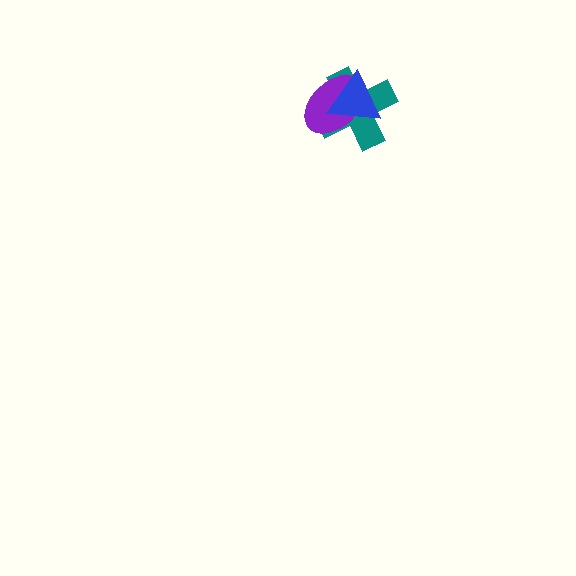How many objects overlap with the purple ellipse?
2 objects overlap with the purple ellipse.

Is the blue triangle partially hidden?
No, no other shape covers it.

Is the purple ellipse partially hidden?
Yes, it is partially covered by another shape.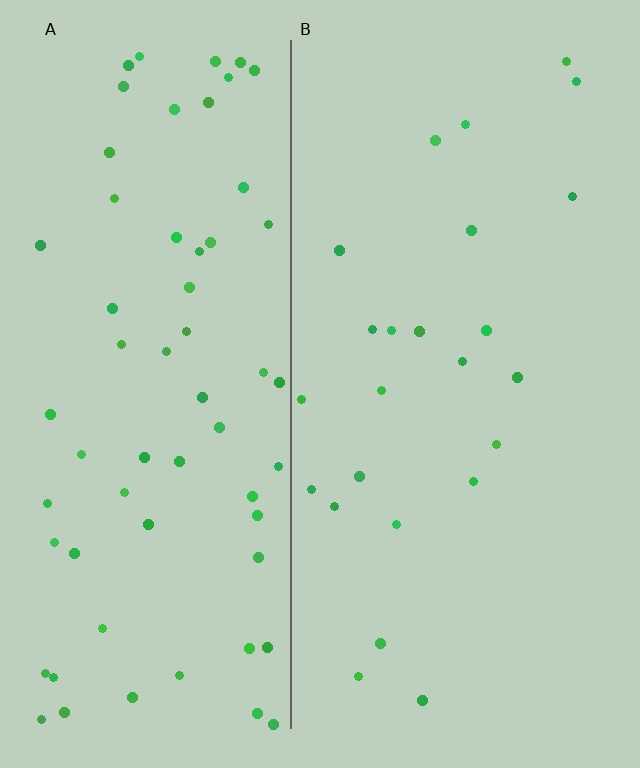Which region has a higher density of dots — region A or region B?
A (the left).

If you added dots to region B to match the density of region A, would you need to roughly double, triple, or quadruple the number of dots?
Approximately triple.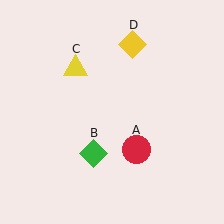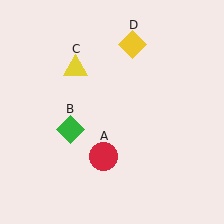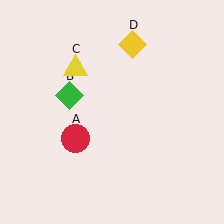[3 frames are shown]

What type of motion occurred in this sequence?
The red circle (object A), green diamond (object B) rotated clockwise around the center of the scene.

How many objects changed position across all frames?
2 objects changed position: red circle (object A), green diamond (object B).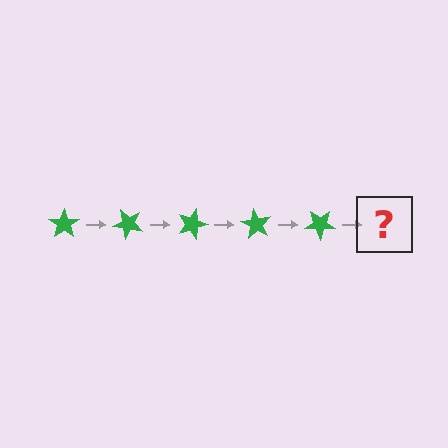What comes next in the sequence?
The next element should be a green star rotated 225 degrees.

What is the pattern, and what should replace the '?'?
The pattern is that the star rotates 45 degrees each step. The '?' should be a green star rotated 225 degrees.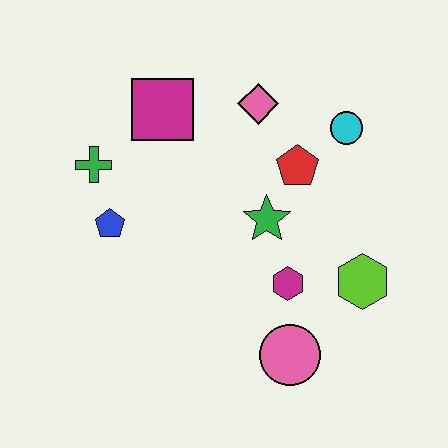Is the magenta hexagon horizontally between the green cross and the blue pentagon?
No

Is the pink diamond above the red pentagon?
Yes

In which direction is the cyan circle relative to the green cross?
The cyan circle is to the right of the green cross.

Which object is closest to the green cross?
The blue pentagon is closest to the green cross.